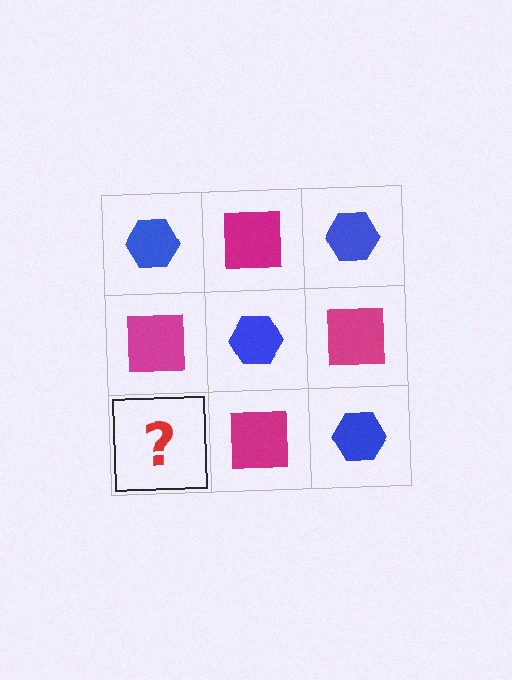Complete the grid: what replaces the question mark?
The question mark should be replaced with a blue hexagon.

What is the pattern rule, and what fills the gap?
The rule is that it alternates blue hexagon and magenta square in a checkerboard pattern. The gap should be filled with a blue hexagon.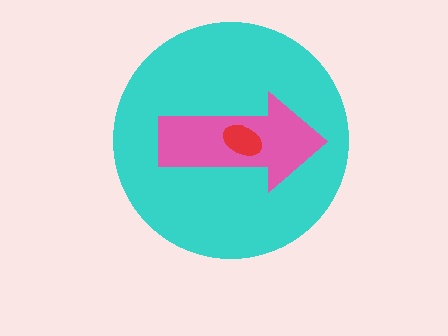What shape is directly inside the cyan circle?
The pink arrow.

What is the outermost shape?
The cyan circle.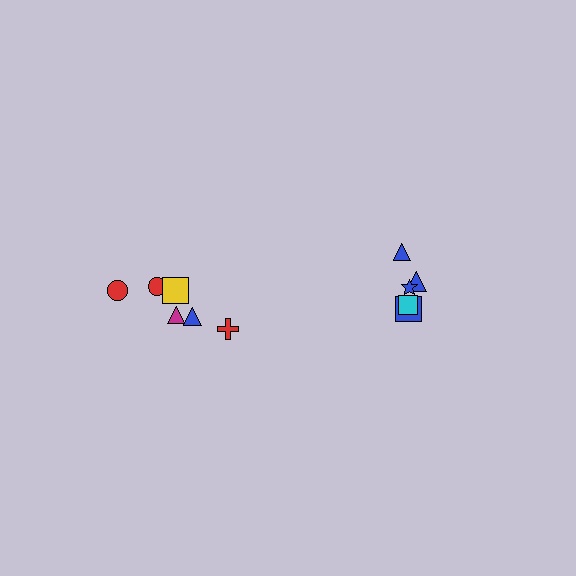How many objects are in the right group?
There are 5 objects.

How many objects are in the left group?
There are 7 objects.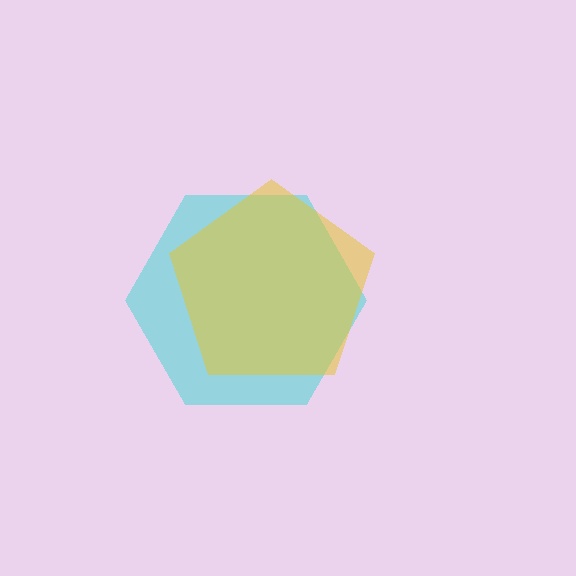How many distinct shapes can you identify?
There are 2 distinct shapes: a cyan hexagon, a yellow pentagon.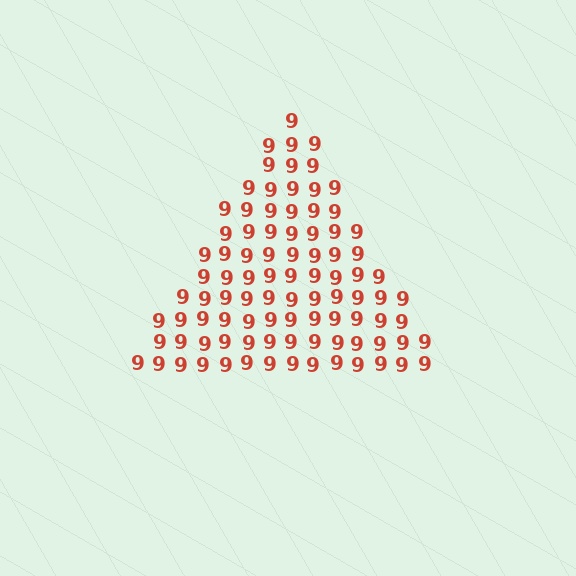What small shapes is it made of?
It is made of small digit 9's.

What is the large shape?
The large shape is a triangle.